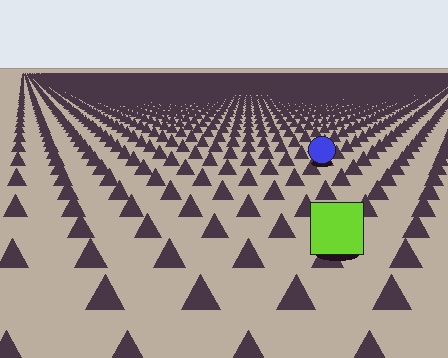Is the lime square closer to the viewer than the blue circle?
Yes. The lime square is closer — you can tell from the texture gradient: the ground texture is coarser near it.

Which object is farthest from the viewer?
The blue circle is farthest from the viewer. It appears smaller and the ground texture around it is denser.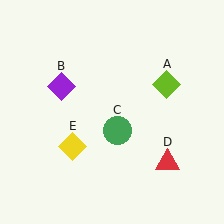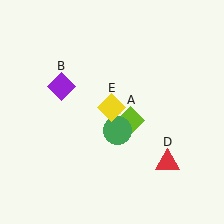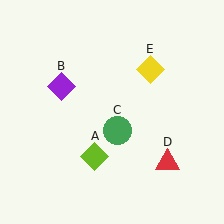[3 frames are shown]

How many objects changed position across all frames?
2 objects changed position: lime diamond (object A), yellow diamond (object E).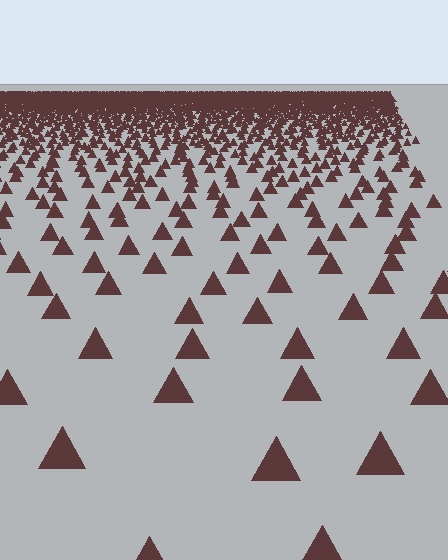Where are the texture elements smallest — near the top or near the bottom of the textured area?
Near the top.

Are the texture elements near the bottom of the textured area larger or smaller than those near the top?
Larger. Near the bottom, elements are closer to the viewer and appear at a bigger on-screen size.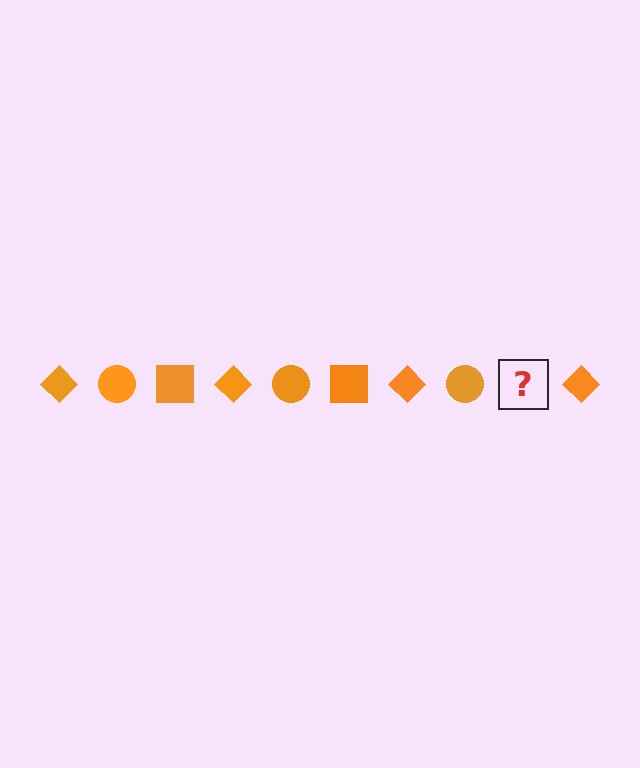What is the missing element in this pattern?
The missing element is an orange square.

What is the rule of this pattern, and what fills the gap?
The rule is that the pattern cycles through diamond, circle, square shapes in orange. The gap should be filled with an orange square.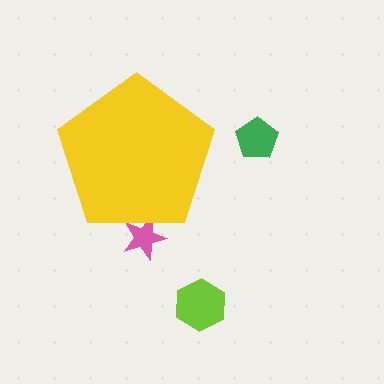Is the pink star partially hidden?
Yes, the pink star is partially hidden behind the yellow pentagon.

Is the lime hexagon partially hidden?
No, the lime hexagon is fully visible.